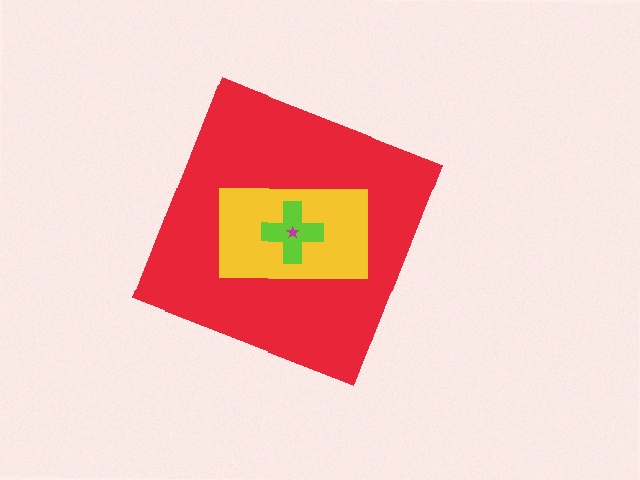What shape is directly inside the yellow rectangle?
The lime cross.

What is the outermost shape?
The red diamond.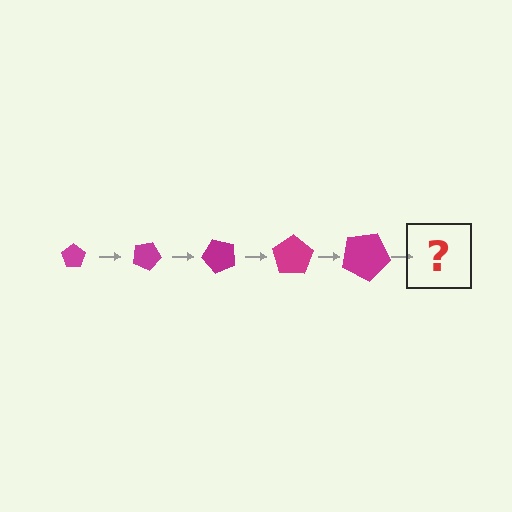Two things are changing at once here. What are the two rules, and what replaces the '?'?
The two rules are that the pentagon grows larger each step and it rotates 25 degrees each step. The '?' should be a pentagon, larger than the previous one and rotated 125 degrees from the start.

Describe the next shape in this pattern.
It should be a pentagon, larger than the previous one and rotated 125 degrees from the start.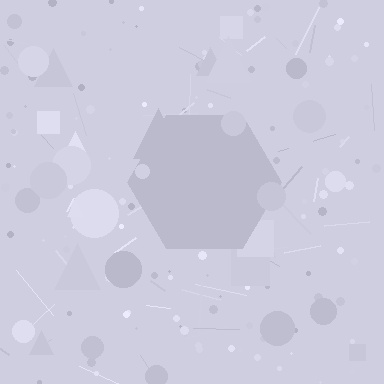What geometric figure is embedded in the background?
A hexagon is embedded in the background.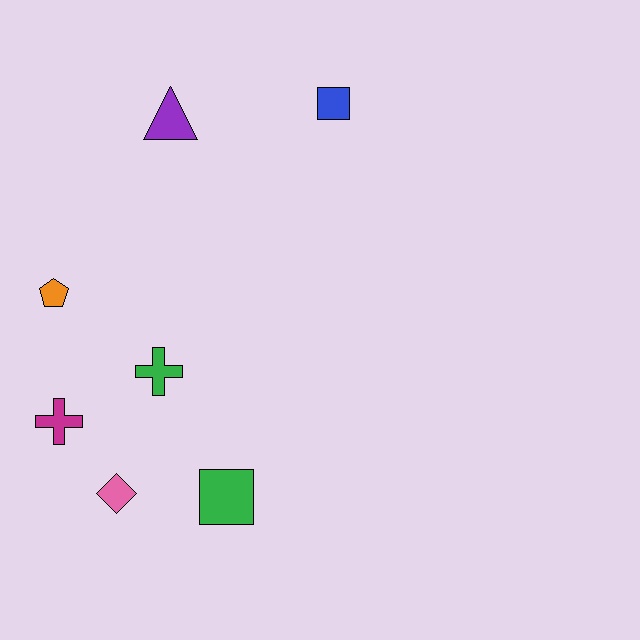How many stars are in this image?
There are no stars.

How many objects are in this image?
There are 7 objects.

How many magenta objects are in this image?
There is 1 magenta object.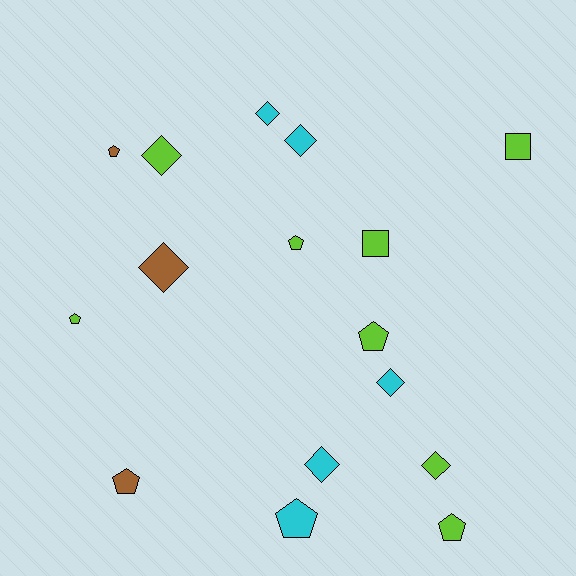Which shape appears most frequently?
Pentagon, with 7 objects.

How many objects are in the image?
There are 16 objects.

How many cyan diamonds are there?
There are 4 cyan diamonds.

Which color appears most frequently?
Lime, with 8 objects.